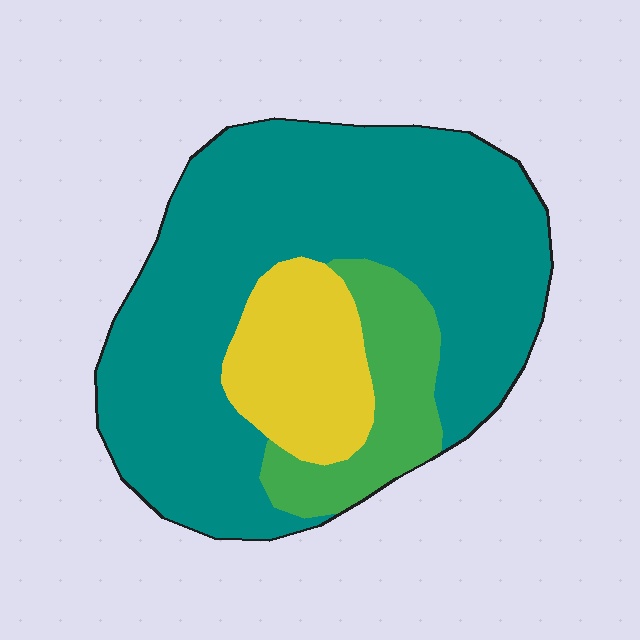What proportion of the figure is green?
Green covers 14% of the figure.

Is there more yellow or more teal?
Teal.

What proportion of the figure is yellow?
Yellow takes up about one sixth (1/6) of the figure.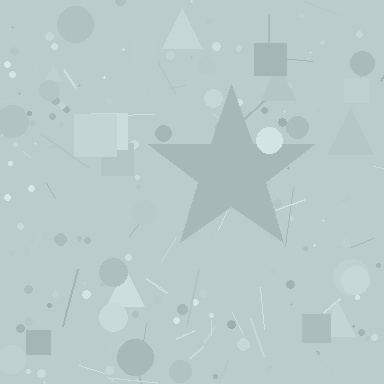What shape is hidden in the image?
A star is hidden in the image.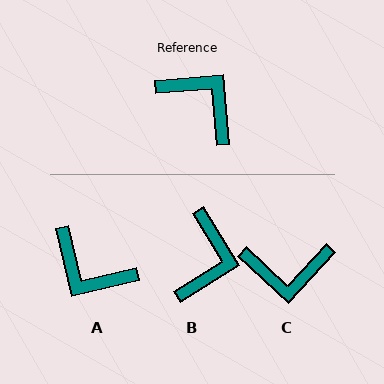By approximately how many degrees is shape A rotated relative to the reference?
Approximately 171 degrees clockwise.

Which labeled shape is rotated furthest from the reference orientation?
A, about 171 degrees away.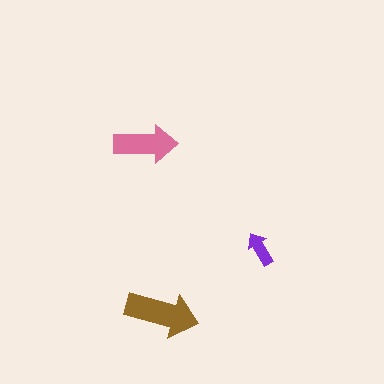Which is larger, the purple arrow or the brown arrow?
The brown one.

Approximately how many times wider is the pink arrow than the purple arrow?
About 2 times wider.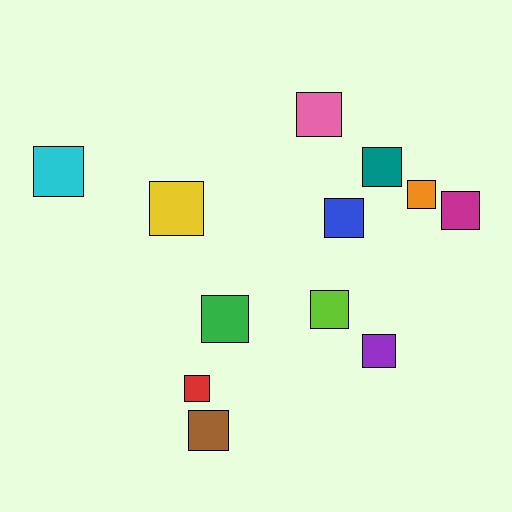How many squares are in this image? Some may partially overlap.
There are 12 squares.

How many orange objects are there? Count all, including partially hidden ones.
There is 1 orange object.